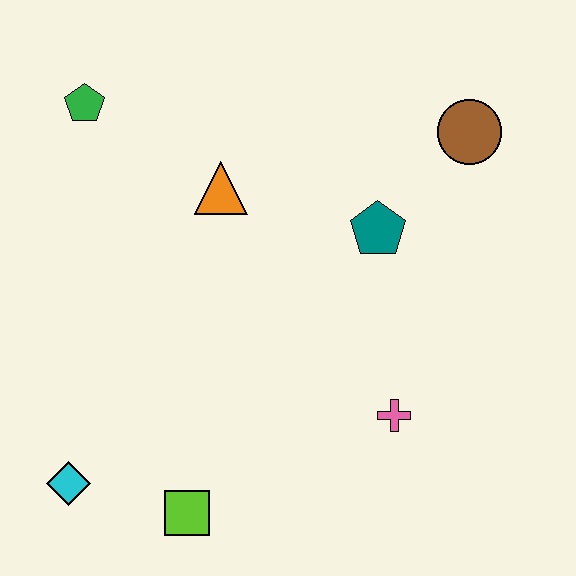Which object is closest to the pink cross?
The teal pentagon is closest to the pink cross.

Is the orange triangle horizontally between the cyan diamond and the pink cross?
Yes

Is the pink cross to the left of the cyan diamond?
No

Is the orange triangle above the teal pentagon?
Yes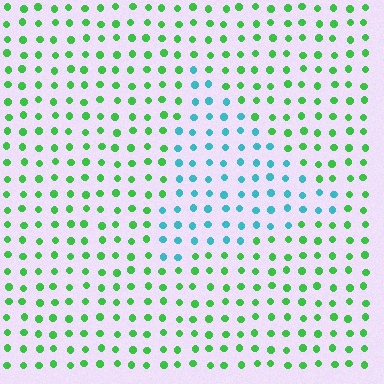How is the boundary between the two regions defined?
The boundary is defined purely by a slight shift in hue (about 60 degrees). Spacing, size, and orientation are identical on both sides.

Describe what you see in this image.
The image is filled with small green elements in a uniform arrangement. A triangle-shaped region is visible where the elements are tinted to a slightly different hue, forming a subtle color boundary.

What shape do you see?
I see a triangle.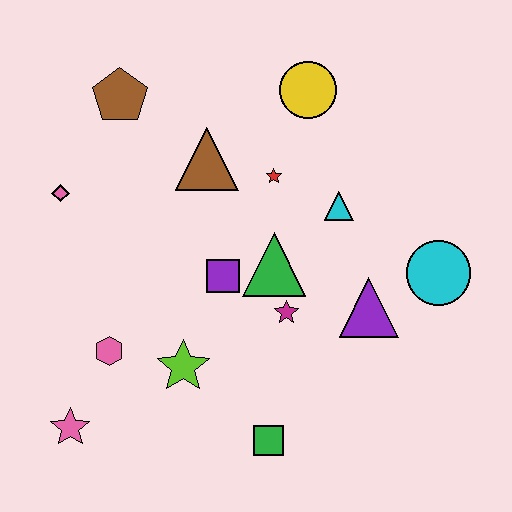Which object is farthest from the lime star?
The yellow circle is farthest from the lime star.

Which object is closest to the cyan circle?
The purple triangle is closest to the cyan circle.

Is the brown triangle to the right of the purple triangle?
No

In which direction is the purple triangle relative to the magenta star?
The purple triangle is to the right of the magenta star.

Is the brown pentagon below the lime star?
No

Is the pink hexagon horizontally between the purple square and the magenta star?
No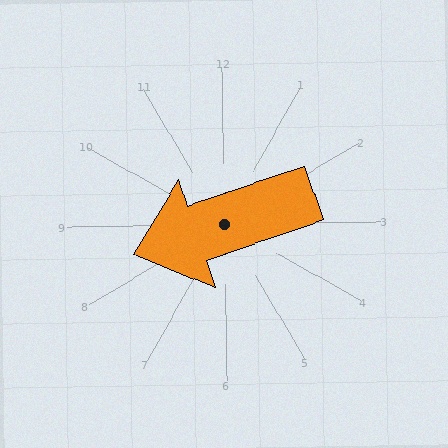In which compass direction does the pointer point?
West.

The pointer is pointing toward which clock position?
Roughly 8 o'clock.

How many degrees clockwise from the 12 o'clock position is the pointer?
Approximately 252 degrees.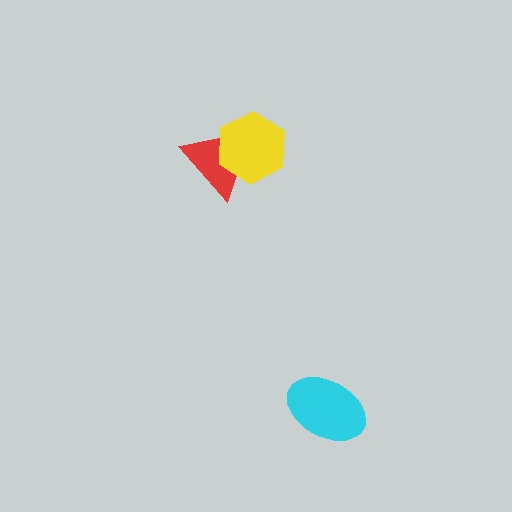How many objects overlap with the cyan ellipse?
0 objects overlap with the cyan ellipse.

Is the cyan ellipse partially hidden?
No, no other shape covers it.